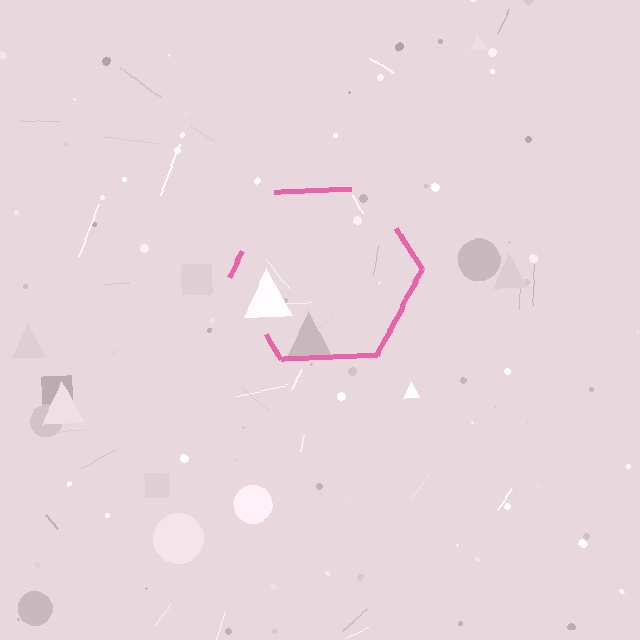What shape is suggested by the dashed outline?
The dashed outline suggests a hexagon.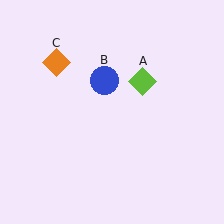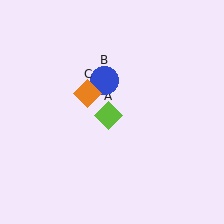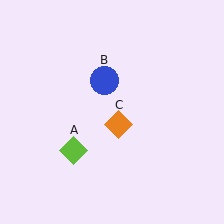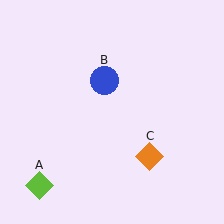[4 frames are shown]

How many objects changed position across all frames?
2 objects changed position: lime diamond (object A), orange diamond (object C).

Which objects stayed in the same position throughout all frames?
Blue circle (object B) remained stationary.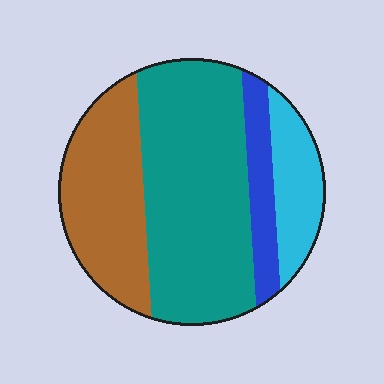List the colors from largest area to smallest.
From largest to smallest: teal, brown, cyan, blue.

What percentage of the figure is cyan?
Cyan takes up less than a sixth of the figure.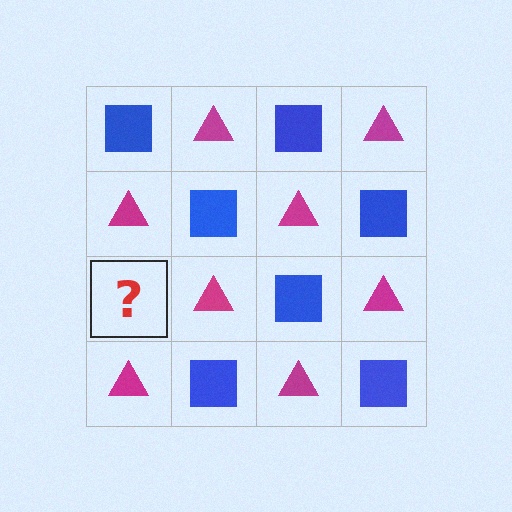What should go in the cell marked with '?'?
The missing cell should contain a blue square.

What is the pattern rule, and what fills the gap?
The rule is that it alternates blue square and magenta triangle in a checkerboard pattern. The gap should be filled with a blue square.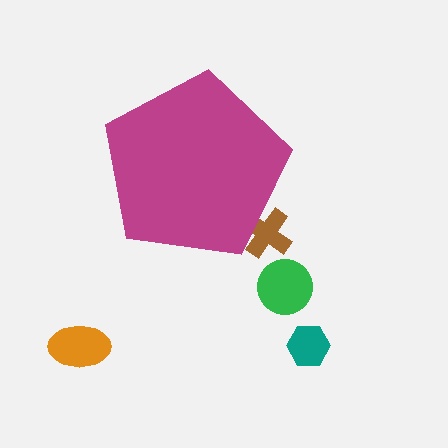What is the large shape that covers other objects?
A magenta pentagon.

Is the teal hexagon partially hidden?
No, the teal hexagon is fully visible.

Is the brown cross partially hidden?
Yes, the brown cross is partially hidden behind the magenta pentagon.